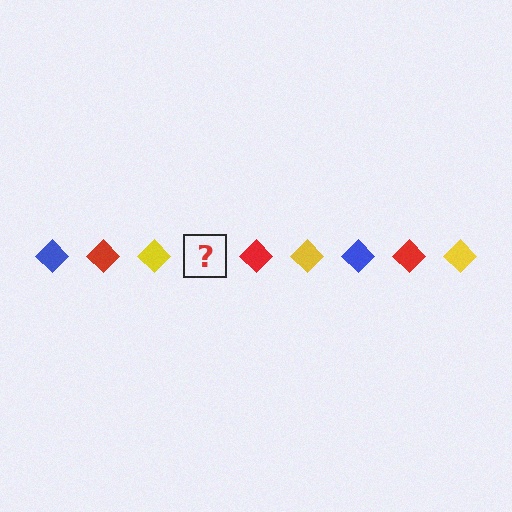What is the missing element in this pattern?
The missing element is a blue diamond.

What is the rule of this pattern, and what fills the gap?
The rule is that the pattern cycles through blue, red, yellow diamonds. The gap should be filled with a blue diamond.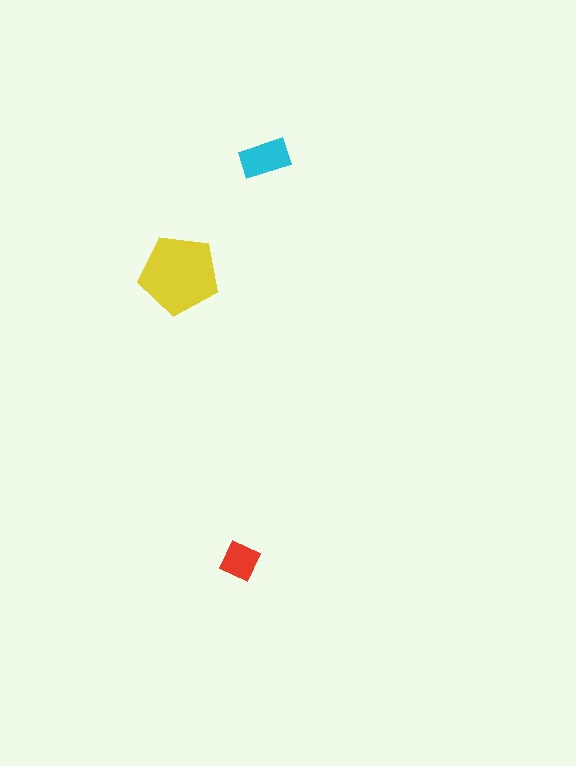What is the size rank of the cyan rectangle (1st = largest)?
2nd.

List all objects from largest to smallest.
The yellow pentagon, the cyan rectangle, the red diamond.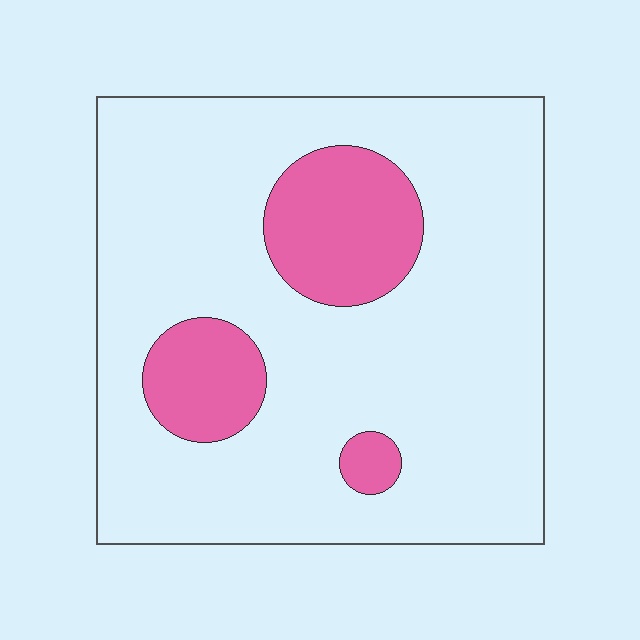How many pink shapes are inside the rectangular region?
3.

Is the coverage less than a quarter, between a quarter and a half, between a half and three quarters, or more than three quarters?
Less than a quarter.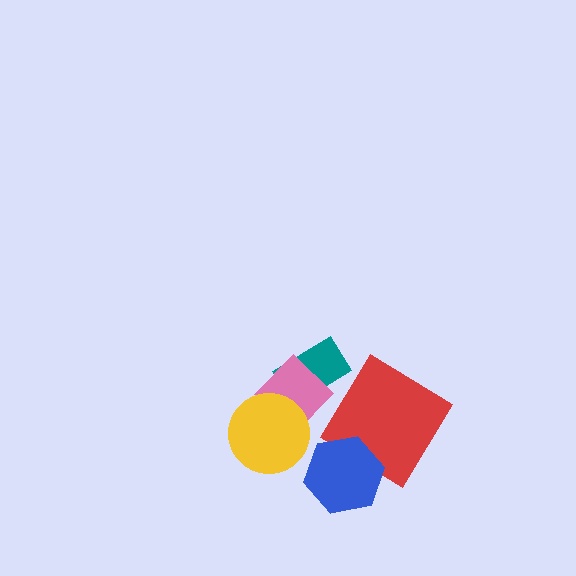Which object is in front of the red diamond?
The blue hexagon is in front of the red diamond.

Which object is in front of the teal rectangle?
The pink diamond is in front of the teal rectangle.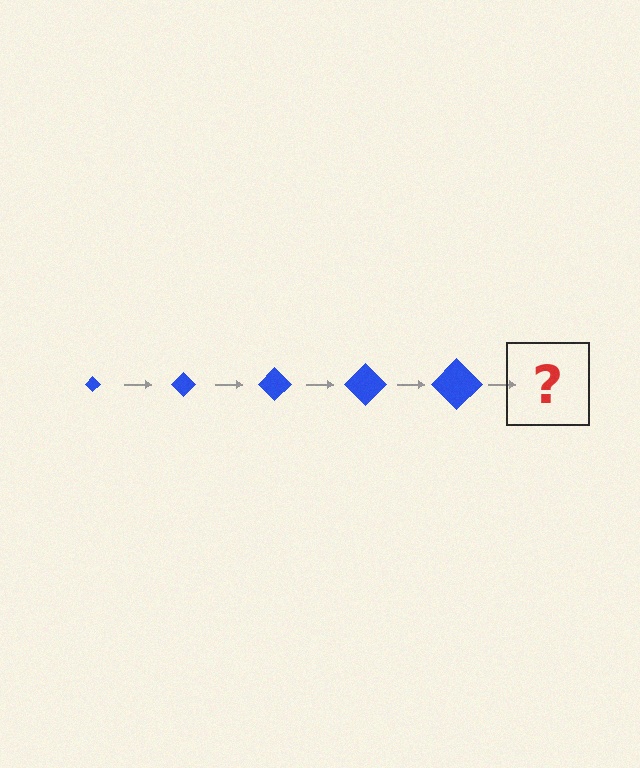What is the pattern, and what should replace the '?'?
The pattern is that the diamond gets progressively larger each step. The '?' should be a blue diamond, larger than the previous one.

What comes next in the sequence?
The next element should be a blue diamond, larger than the previous one.